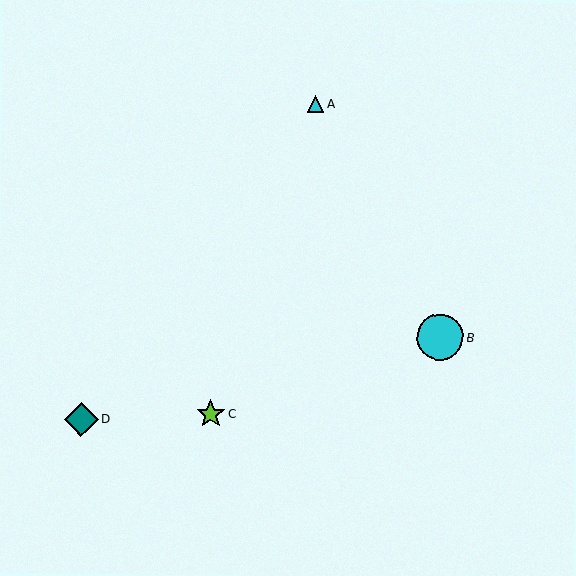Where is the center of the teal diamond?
The center of the teal diamond is at (81, 419).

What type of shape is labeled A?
Shape A is a cyan triangle.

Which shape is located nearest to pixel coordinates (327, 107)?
The cyan triangle (labeled A) at (316, 104) is nearest to that location.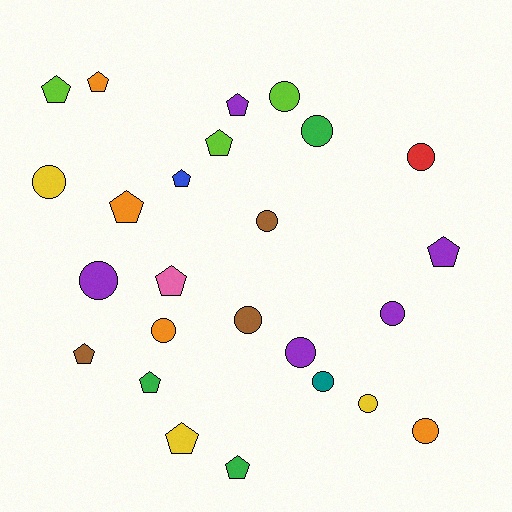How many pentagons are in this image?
There are 12 pentagons.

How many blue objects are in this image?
There is 1 blue object.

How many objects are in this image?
There are 25 objects.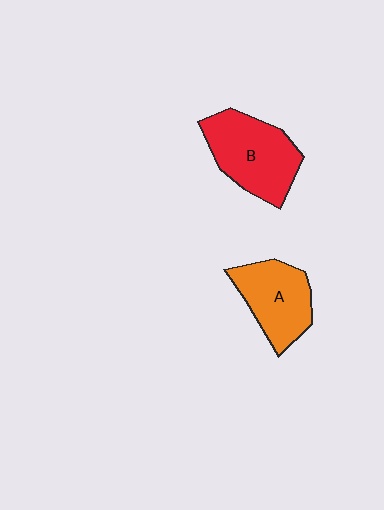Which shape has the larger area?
Shape B (red).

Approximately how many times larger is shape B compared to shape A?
Approximately 1.2 times.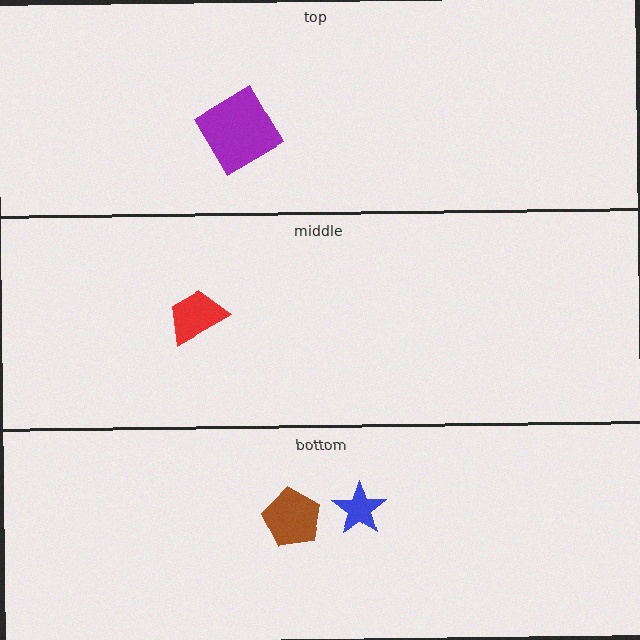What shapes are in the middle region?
The red trapezoid.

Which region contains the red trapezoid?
The middle region.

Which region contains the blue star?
The bottom region.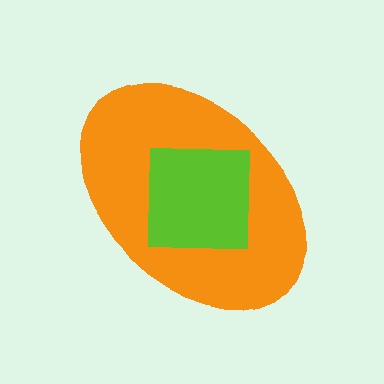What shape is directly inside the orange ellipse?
The lime square.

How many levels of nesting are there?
2.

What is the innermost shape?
The lime square.